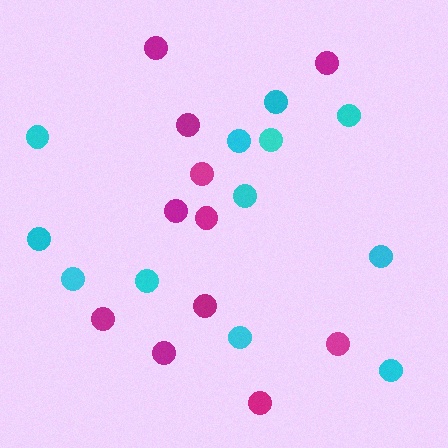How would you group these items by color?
There are 2 groups: one group of cyan circles (12) and one group of magenta circles (11).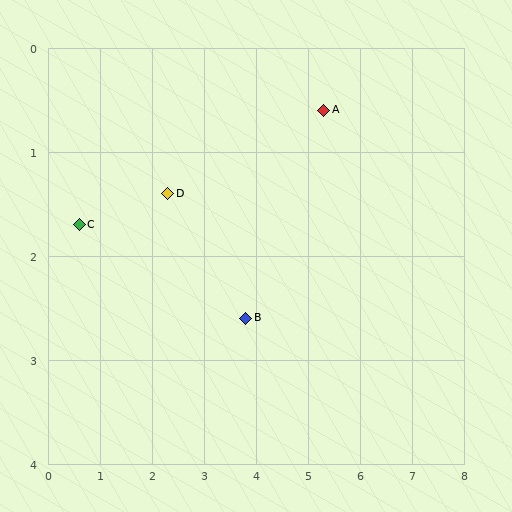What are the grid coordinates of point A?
Point A is at approximately (5.3, 0.6).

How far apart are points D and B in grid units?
Points D and B are about 1.9 grid units apart.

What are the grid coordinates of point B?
Point B is at approximately (3.8, 2.6).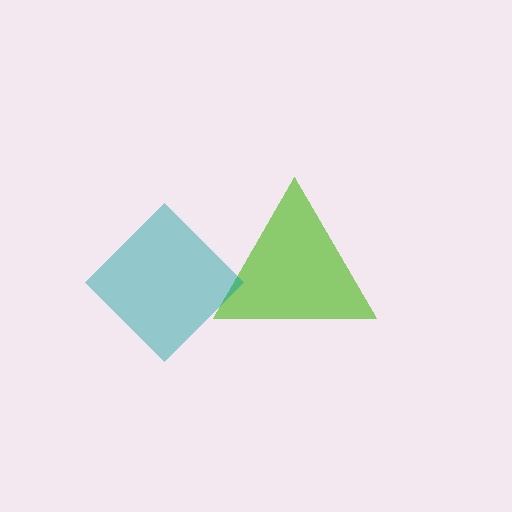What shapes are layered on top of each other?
The layered shapes are: a lime triangle, a teal diamond.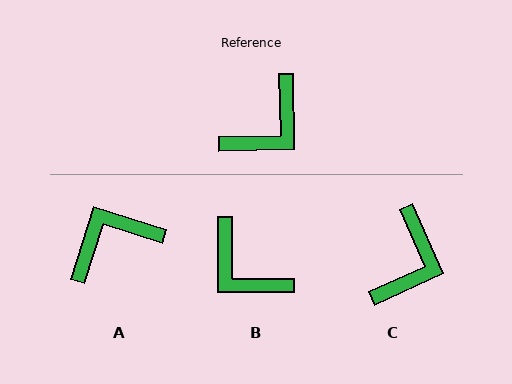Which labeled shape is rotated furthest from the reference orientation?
A, about 161 degrees away.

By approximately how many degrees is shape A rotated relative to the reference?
Approximately 161 degrees counter-clockwise.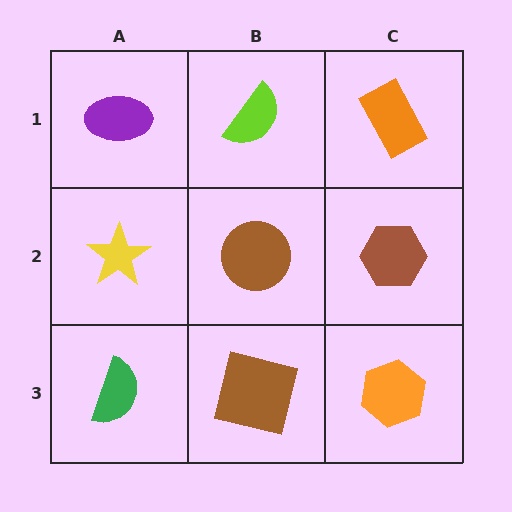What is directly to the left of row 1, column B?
A purple ellipse.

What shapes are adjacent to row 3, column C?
A brown hexagon (row 2, column C), a brown square (row 3, column B).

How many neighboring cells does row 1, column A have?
2.